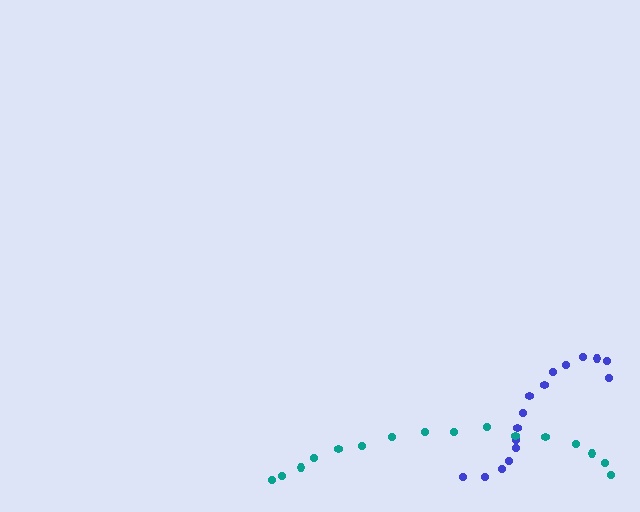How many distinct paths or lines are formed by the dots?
There are 2 distinct paths.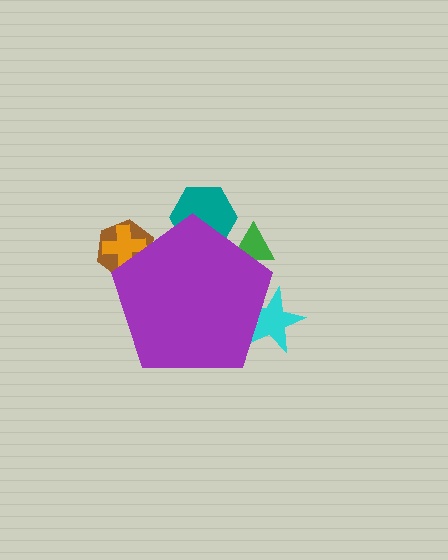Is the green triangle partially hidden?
Yes, the green triangle is partially hidden behind the purple pentagon.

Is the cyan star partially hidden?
Yes, the cyan star is partially hidden behind the purple pentagon.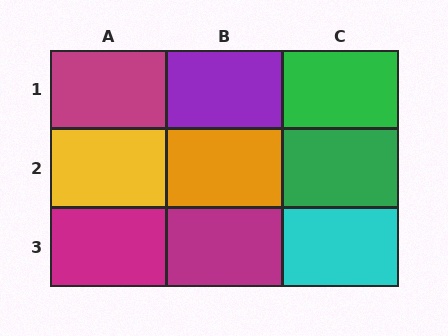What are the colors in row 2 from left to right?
Yellow, orange, green.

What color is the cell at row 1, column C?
Green.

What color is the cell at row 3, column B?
Magenta.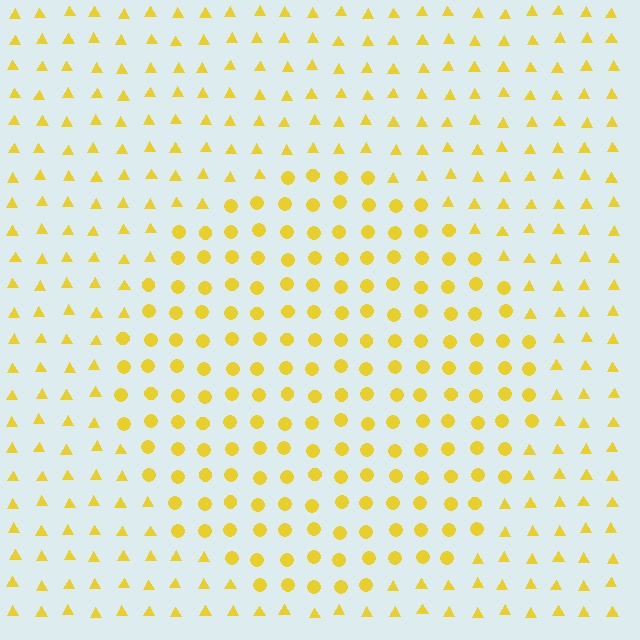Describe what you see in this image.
The image is filled with small yellow elements arranged in a uniform grid. A circle-shaped region contains circles, while the surrounding area contains triangles. The boundary is defined purely by the change in element shape.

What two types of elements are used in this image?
The image uses circles inside the circle region and triangles outside it.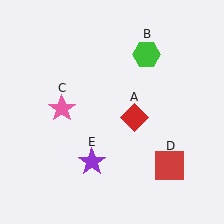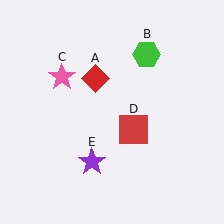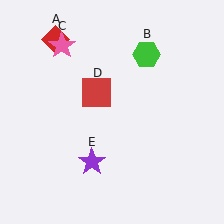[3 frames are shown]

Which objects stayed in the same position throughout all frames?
Green hexagon (object B) and purple star (object E) remained stationary.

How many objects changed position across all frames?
3 objects changed position: red diamond (object A), pink star (object C), red square (object D).